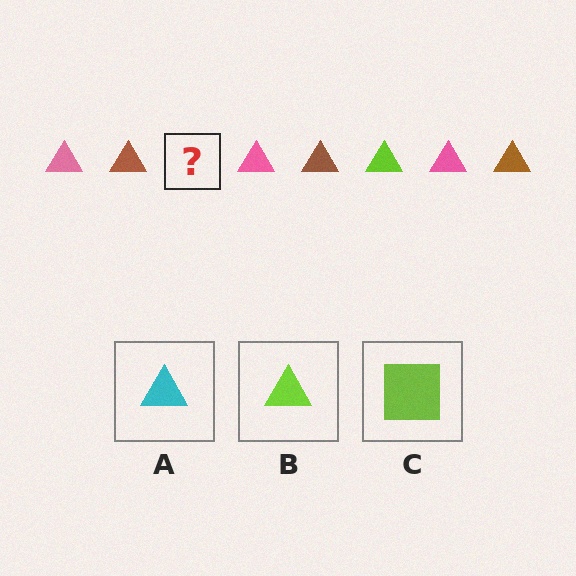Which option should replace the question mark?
Option B.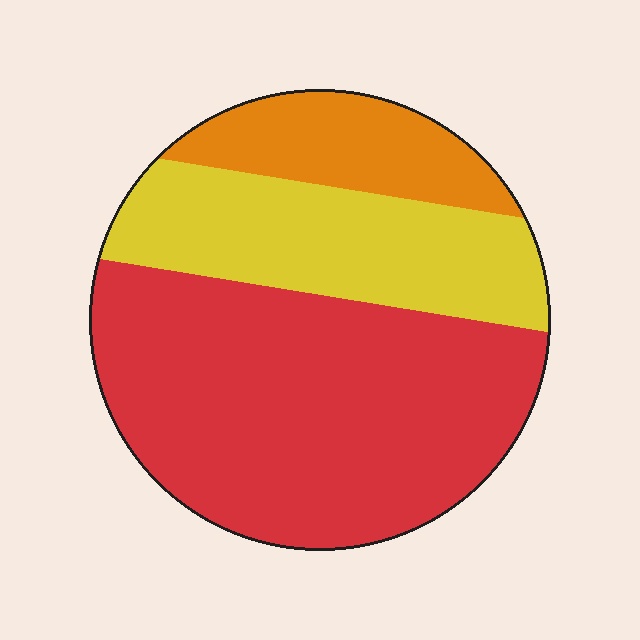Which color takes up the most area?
Red, at roughly 55%.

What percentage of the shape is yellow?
Yellow covers roughly 30% of the shape.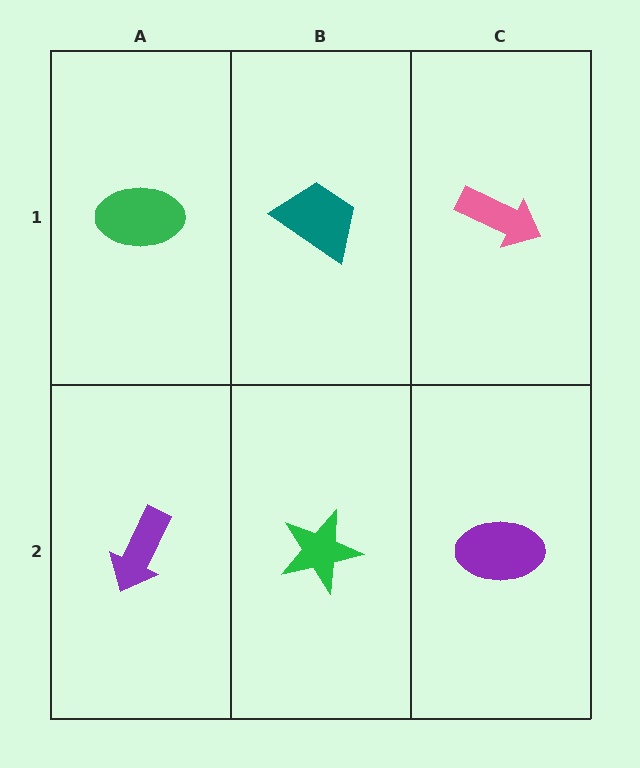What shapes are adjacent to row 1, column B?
A green star (row 2, column B), a green ellipse (row 1, column A), a pink arrow (row 1, column C).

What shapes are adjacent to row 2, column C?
A pink arrow (row 1, column C), a green star (row 2, column B).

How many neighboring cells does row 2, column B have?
3.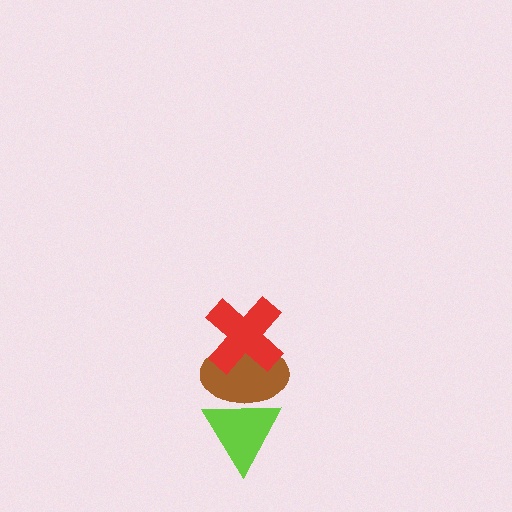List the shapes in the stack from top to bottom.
From top to bottom: the red cross, the brown ellipse, the lime triangle.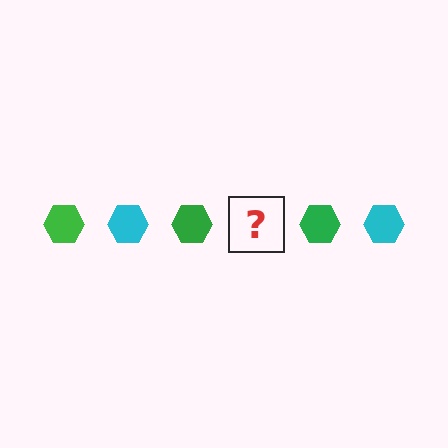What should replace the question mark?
The question mark should be replaced with a cyan hexagon.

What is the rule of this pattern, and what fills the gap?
The rule is that the pattern cycles through green, cyan hexagons. The gap should be filled with a cyan hexagon.